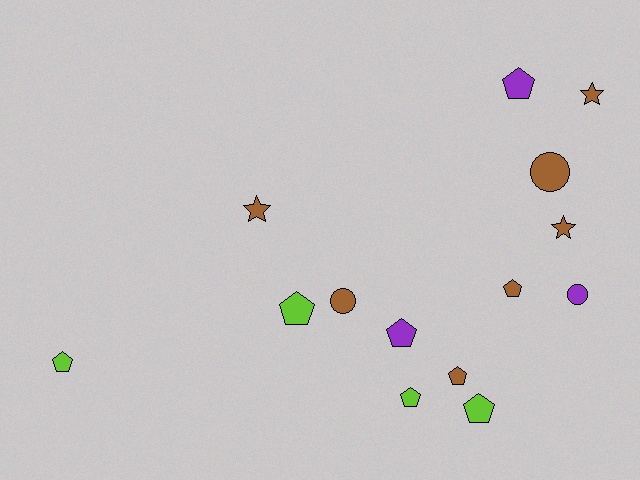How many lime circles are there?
There are no lime circles.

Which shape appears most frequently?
Pentagon, with 8 objects.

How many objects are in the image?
There are 14 objects.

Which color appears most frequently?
Brown, with 7 objects.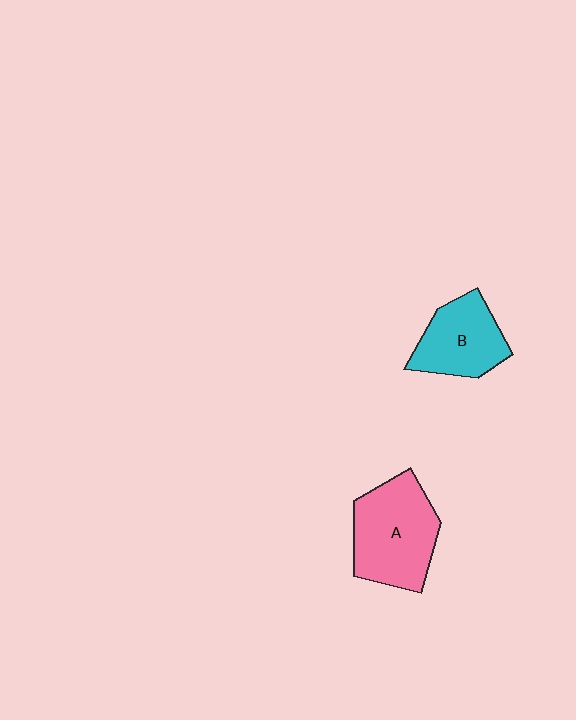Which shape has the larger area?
Shape A (pink).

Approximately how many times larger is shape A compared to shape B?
Approximately 1.4 times.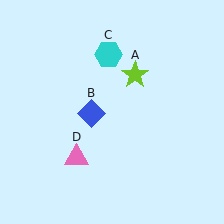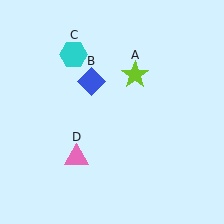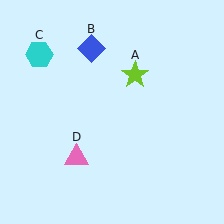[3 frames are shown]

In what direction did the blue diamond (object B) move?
The blue diamond (object B) moved up.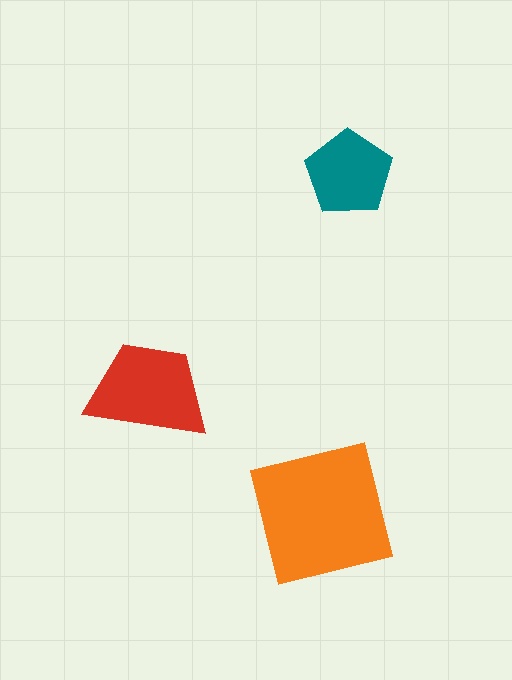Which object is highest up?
The teal pentagon is topmost.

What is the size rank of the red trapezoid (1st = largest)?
2nd.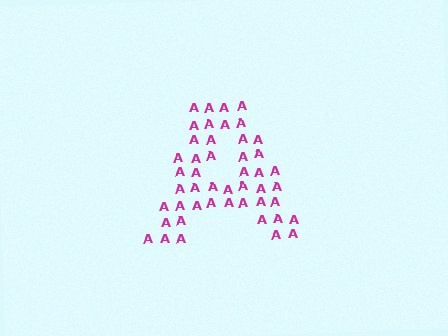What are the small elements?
The small elements are letter A's.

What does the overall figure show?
The overall figure shows the letter A.